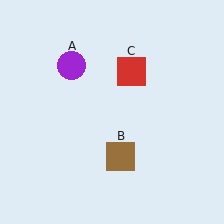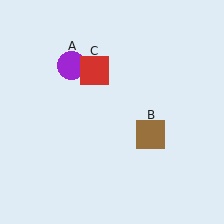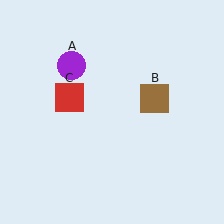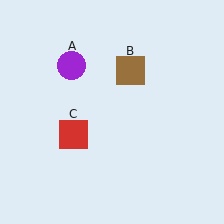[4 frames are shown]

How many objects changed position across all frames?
2 objects changed position: brown square (object B), red square (object C).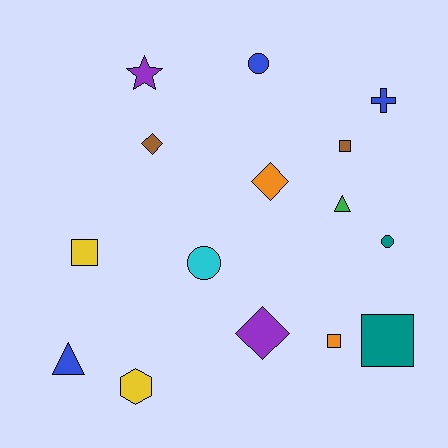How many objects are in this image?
There are 15 objects.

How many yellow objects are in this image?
There are 2 yellow objects.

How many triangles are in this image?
There are 2 triangles.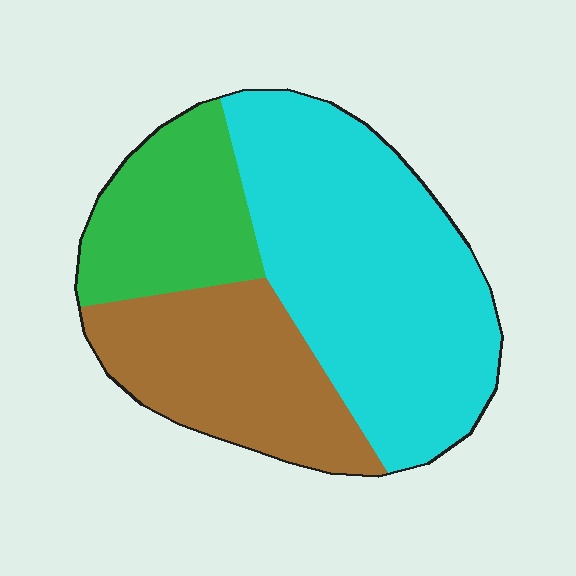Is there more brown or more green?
Brown.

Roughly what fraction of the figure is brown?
Brown takes up between a quarter and a half of the figure.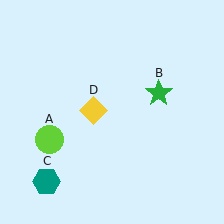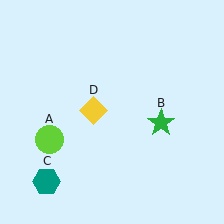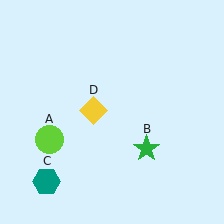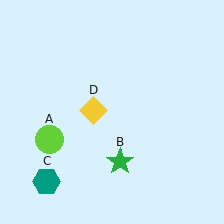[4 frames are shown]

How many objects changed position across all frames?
1 object changed position: green star (object B).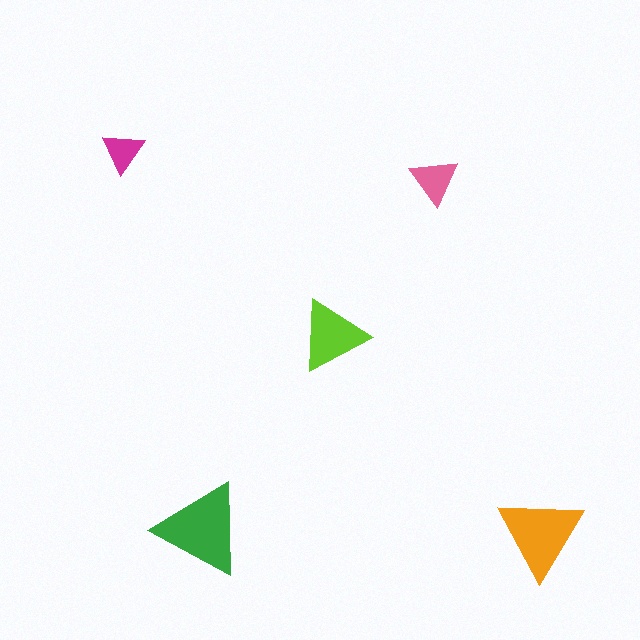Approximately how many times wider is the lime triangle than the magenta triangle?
About 1.5 times wider.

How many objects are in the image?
There are 5 objects in the image.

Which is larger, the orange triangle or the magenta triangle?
The orange one.